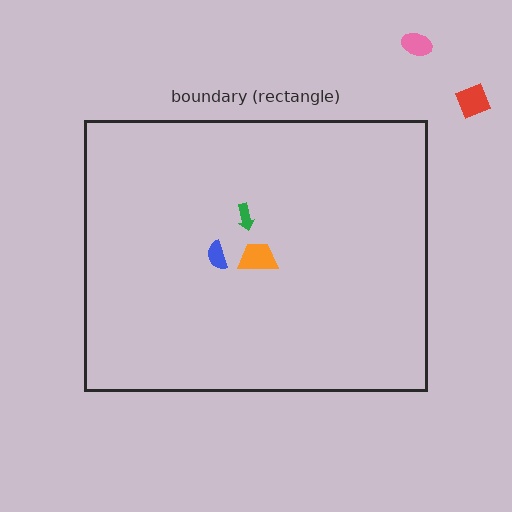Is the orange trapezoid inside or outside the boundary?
Inside.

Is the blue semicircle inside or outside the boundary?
Inside.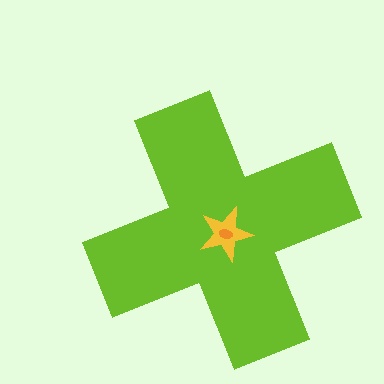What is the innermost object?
The orange ellipse.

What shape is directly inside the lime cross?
The yellow star.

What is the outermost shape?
The lime cross.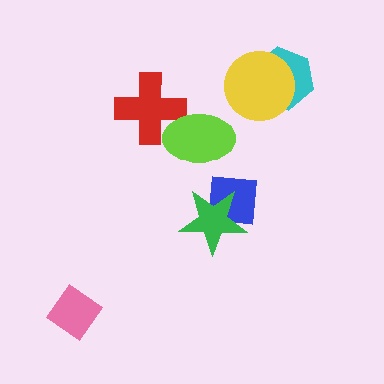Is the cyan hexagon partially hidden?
Yes, it is partially covered by another shape.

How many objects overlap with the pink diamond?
0 objects overlap with the pink diamond.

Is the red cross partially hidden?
Yes, it is partially covered by another shape.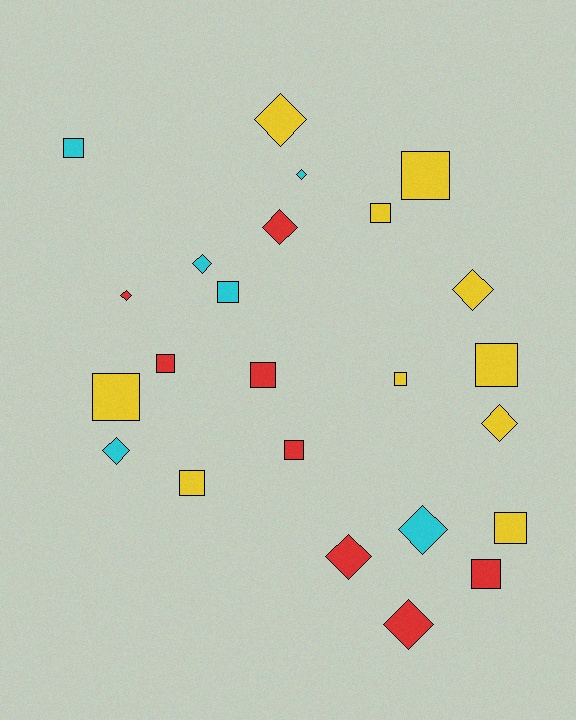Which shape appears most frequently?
Square, with 13 objects.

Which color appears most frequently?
Yellow, with 10 objects.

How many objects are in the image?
There are 24 objects.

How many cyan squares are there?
There are 2 cyan squares.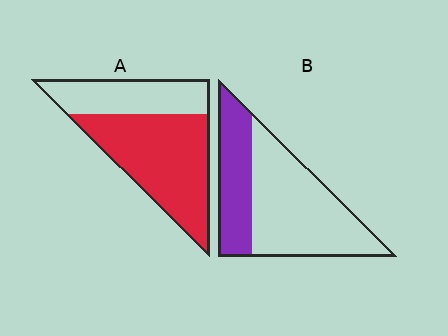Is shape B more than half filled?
No.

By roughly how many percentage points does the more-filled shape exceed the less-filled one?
By roughly 30 percentage points (A over B).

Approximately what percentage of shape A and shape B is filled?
A is approximately 65% and B is approximately 35%.